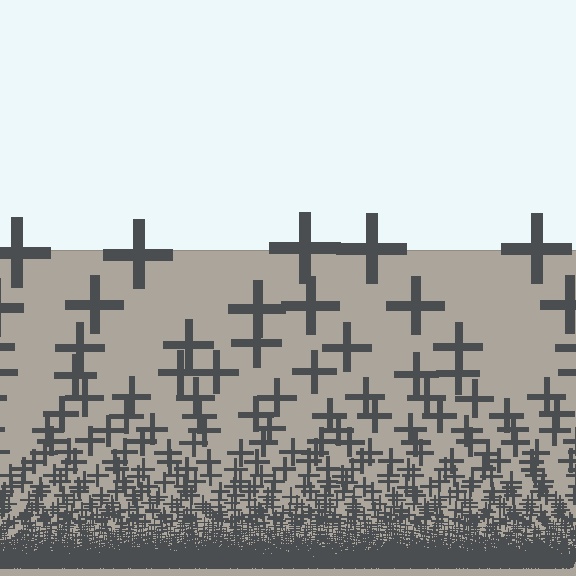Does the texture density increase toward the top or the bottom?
Density increases toward the bottom.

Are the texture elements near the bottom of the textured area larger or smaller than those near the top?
Smaller. The gradient is inverted — elements near the bottom are smaller and denser.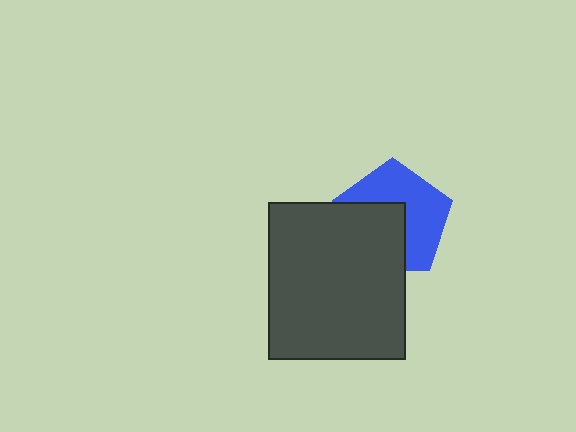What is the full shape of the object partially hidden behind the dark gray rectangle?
The partially hidden object is a blue pentagon.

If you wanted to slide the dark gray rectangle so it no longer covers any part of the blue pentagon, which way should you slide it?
Slide it toward the lower-left — that is the most direct way to separate the two shapes.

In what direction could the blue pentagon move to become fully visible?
The blue pentagon could move toward the upper-right. That would shift it out from behind the dark gray rectangle entirely.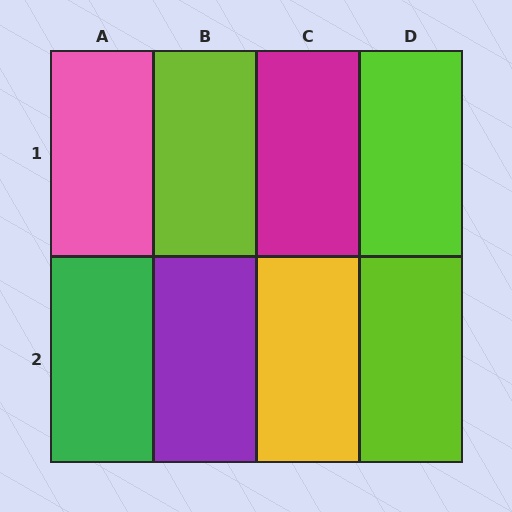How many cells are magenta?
1 cell is magenta.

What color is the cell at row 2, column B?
Purple.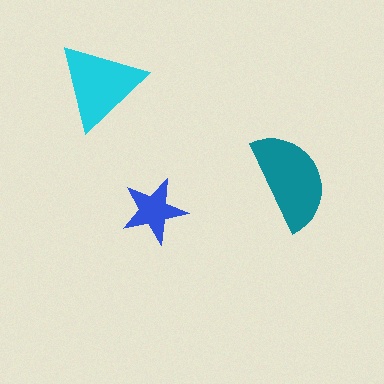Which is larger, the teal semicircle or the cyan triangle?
The teal semicircle.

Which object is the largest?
The teal semicircle.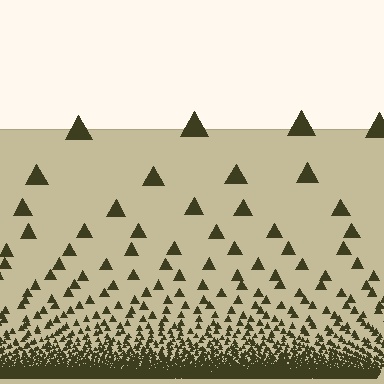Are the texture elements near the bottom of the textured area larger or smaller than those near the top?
Smaller. The gradient is inverted — elements near the bottom are smaller and denser.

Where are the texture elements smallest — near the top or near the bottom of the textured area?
Near the bottom.